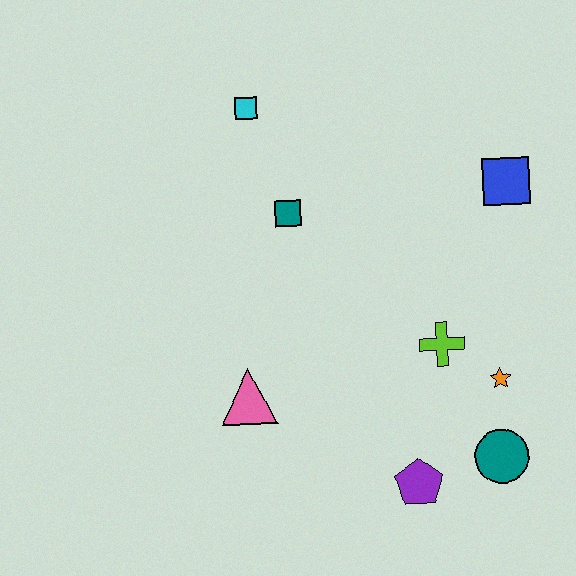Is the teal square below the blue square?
Yes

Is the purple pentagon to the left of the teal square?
No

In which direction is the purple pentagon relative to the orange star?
The purple pentagon is below the orange star.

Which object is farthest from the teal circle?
The cyan square is farthest from the teal circle.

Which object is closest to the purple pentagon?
The teal circle is closest to the purple pentagon.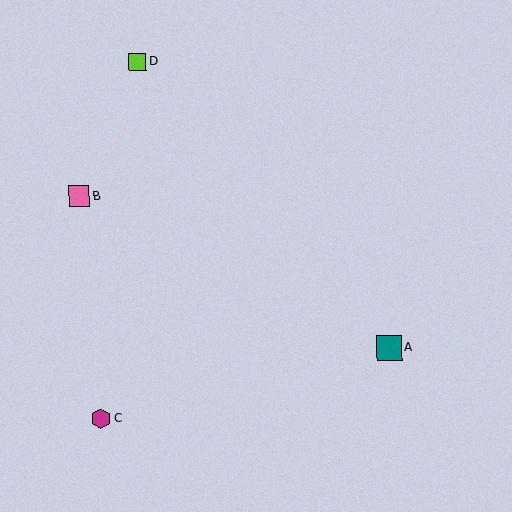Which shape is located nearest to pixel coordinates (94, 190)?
The pink square (labeled B) at (79, 196) is nearest to that location.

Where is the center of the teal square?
The center of the teal square is at (389, 348).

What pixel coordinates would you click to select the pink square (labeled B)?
Click at (79, 196) to select the pink square B.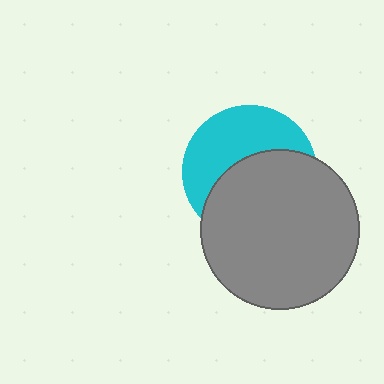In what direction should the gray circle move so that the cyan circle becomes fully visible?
The gray circle should move down. That is the shortest direction to clear the overlap and leave the cyan circle fully visible.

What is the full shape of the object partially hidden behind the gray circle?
The partially hidden object is a cyan circle.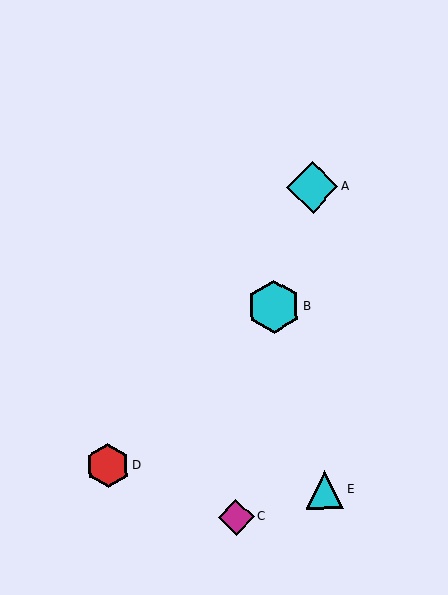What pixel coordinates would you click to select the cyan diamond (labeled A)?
Click at (313, 187) to select the cyan diamond A.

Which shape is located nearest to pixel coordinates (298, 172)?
The cyan diamond (labeled A) at (313, 187) is nearest to that location.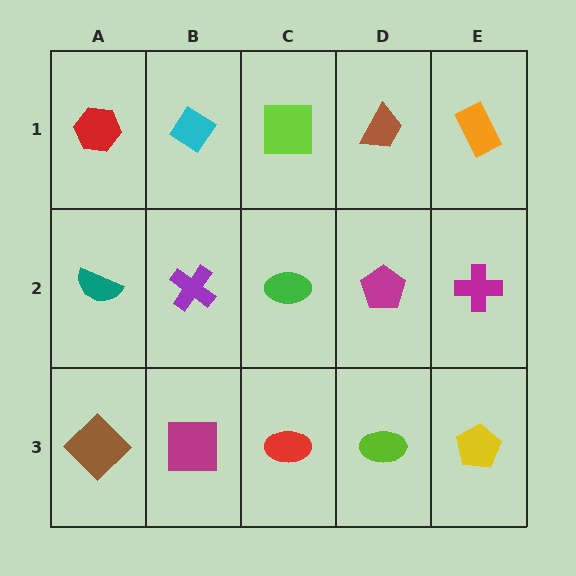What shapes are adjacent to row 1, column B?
A purple cross (row 2, column B), a red hexagon (row 1, column A), a lime square (row 1, column C).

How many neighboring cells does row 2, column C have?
4.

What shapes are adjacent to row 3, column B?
A purple cross (row 2, column B), a brown diamond (row 3, column A), a red ellipse (row 3, column C).